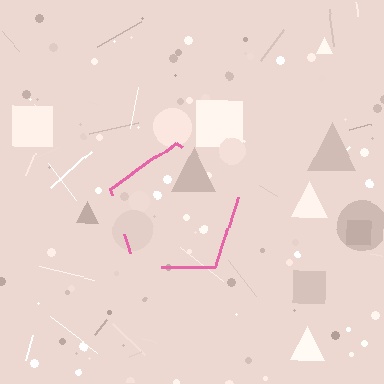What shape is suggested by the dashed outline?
The dashed outline suggests a pentagon.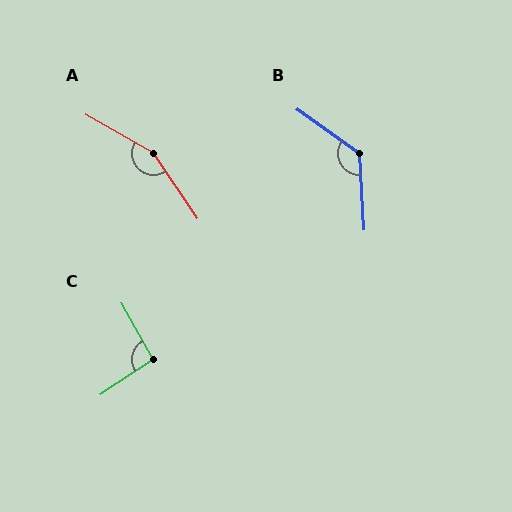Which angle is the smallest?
C, at approximately 94 degrees.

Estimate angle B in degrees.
Approximately 129 degrees.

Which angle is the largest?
A, at approximately 154 degrees.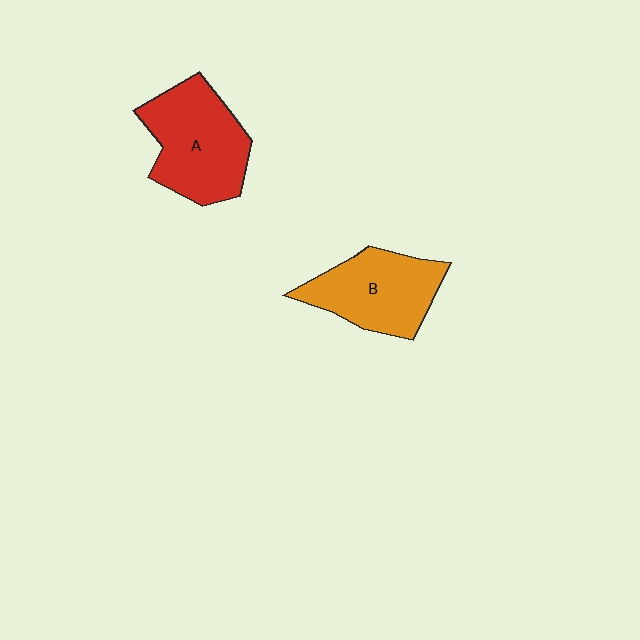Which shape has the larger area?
Shape A (red).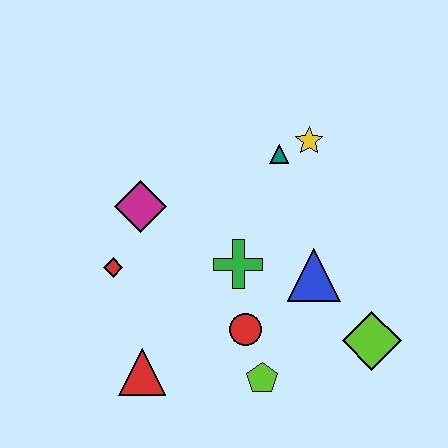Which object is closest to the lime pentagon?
The red circle is closest to the lime pentagon.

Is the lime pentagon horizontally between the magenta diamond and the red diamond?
No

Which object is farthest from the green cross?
The lime diamond is farthest from the green cross.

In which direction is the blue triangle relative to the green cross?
The blue triangle is to the right of the green cross.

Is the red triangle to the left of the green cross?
Yes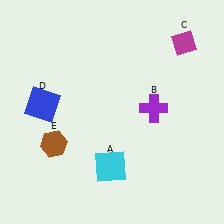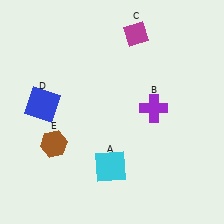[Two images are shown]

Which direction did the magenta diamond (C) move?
The magenta diamond (C) moved left.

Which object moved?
The magenta diamond (C) moved left.